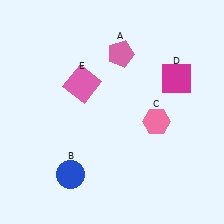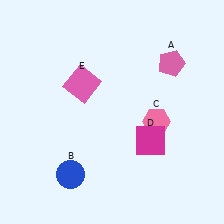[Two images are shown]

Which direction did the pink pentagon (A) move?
The pink pentagon (A) moved right.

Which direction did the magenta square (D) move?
The magenta square (D) moved down.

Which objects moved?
The objects that moved are: the pink pentagon (A), the magenta square (D).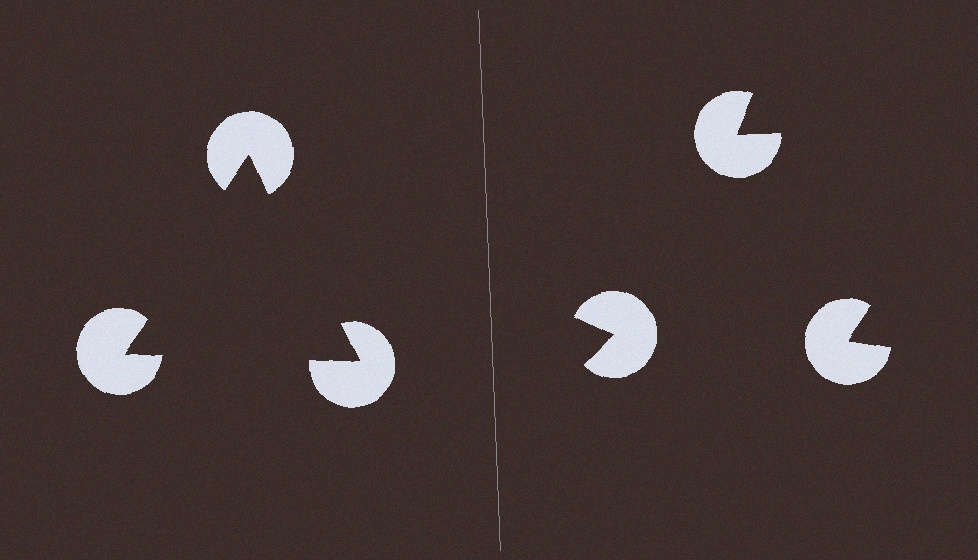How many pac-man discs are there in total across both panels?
6 — 3 on each side.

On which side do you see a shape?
An illusory triangle appears on the left side. On the right side the wedge cuts are rotated, so no coherent shape forms.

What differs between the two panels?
The pac-man discs are positioned identically on both sides; only the wedge orientations differ. On the left they align to a triangle; on the right they are misaligned.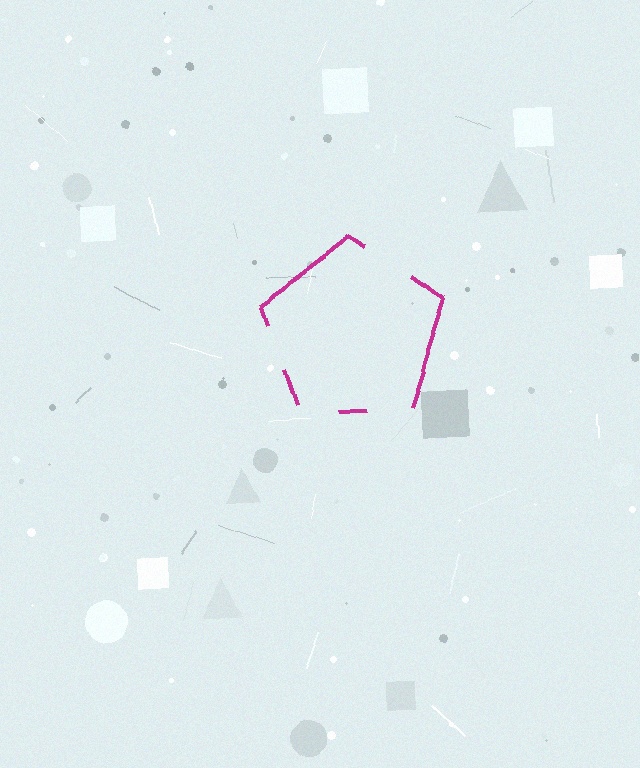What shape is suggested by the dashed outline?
The dashed outline suggests a pentagon.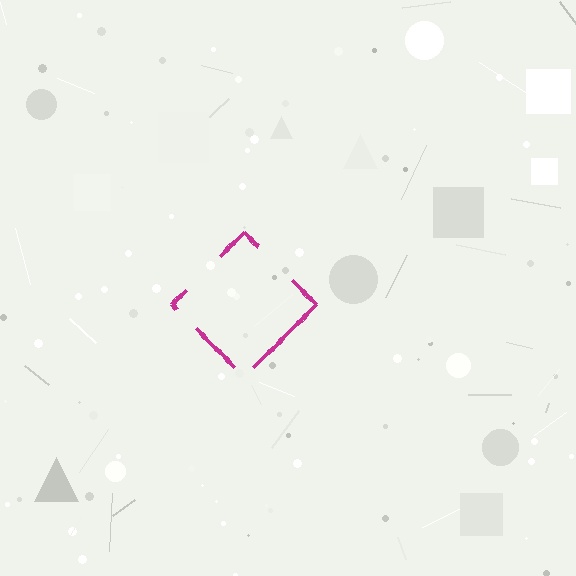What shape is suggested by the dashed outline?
The dashed outline suggests a diamond.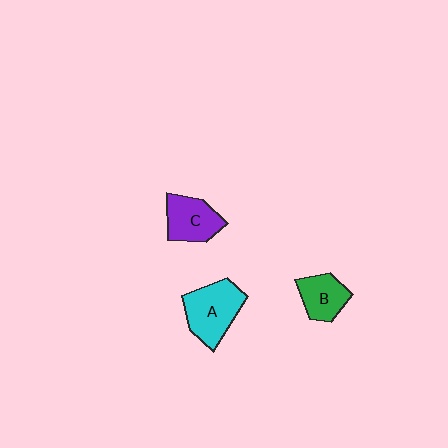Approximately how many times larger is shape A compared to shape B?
Approximately 1.5 times.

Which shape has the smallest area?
Shape B (green).